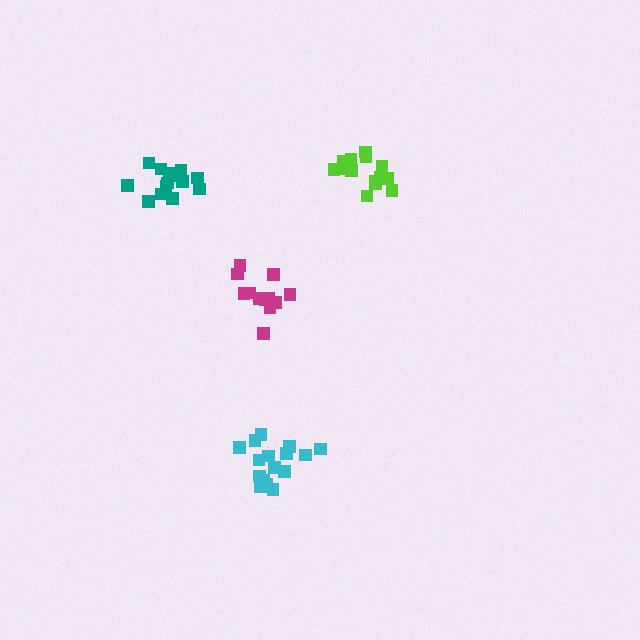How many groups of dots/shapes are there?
There are 4 groups.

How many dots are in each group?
Group 1: 13 dots, Group 2: 15 dots, Group 3: 16 dots, Group 4: 14 dots (58 total).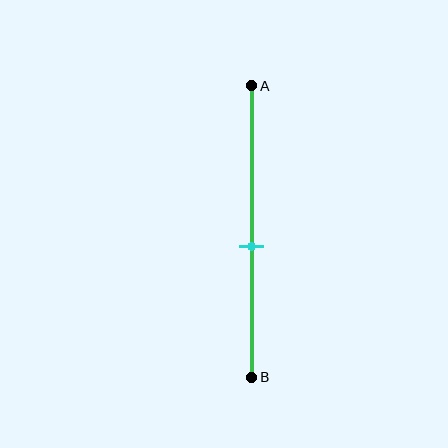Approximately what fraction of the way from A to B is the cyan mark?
The cyan mark is approximately 55% of the way from A to B.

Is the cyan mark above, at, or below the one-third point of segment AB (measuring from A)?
The cyan mark is below the one-third point of segment AB.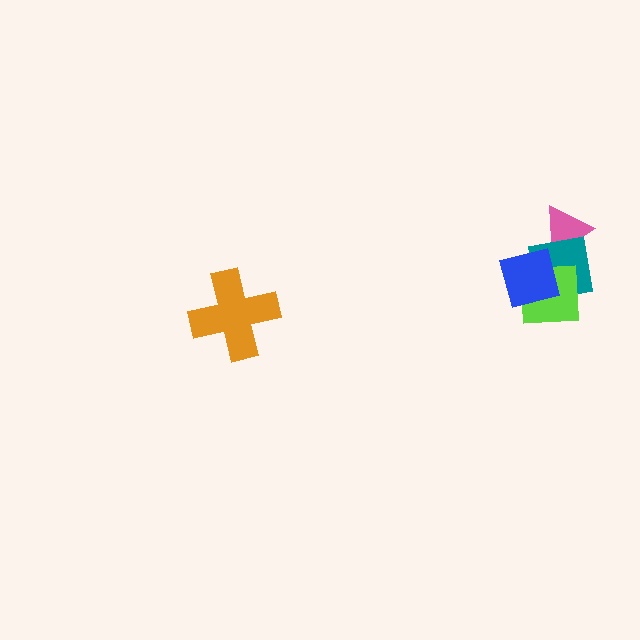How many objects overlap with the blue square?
2 objects overlap with the blue square.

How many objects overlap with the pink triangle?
1 object overlaps with the pink triangle.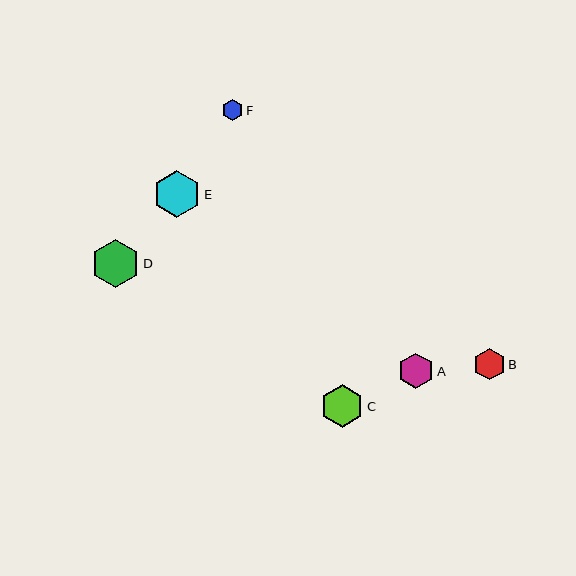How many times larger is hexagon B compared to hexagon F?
Hexagon B is approximately 1.5 times the size of hexagon F.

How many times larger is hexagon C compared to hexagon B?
Hexagon C is approximately 1.4 times the size of hexagon B.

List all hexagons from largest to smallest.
From largest to smallest: D, E, C, A, B, F.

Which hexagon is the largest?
Hexagon D is the largest with a size of approximately 48 pixels.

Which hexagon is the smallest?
Hexagon F is the smallest with a size of approximately 21 pixels.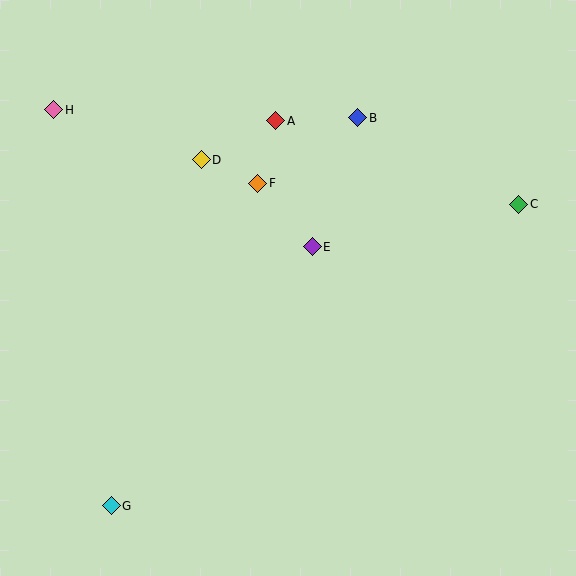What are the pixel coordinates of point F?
Point F is at (257, 183).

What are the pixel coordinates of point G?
Point G is at (111, 506).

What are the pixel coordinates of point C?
Point C is at (519, 204).